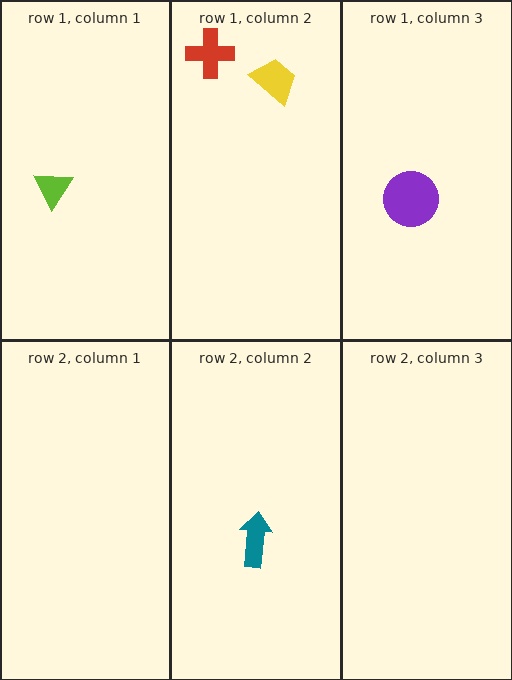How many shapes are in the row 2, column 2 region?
1.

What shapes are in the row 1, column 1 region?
The lime triangle.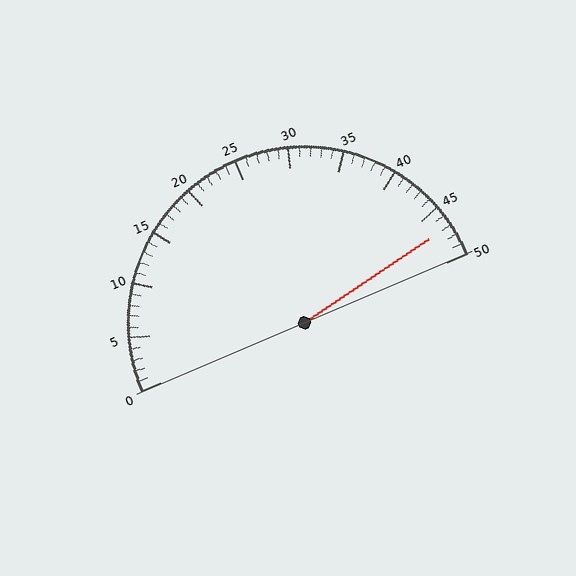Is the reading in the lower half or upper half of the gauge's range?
The reading is in the upper half of the range (0 to 50).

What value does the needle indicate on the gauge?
The needle indicates approximately 47.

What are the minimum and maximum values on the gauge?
The gauge ranges from 0 to 50.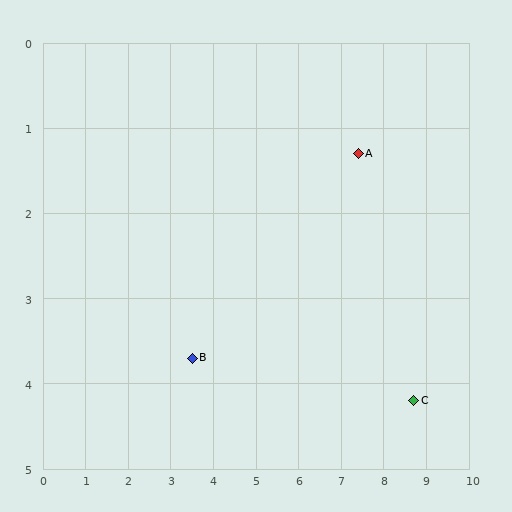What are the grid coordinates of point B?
Point B is at approximately (3.5, 3.7).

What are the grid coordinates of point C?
Point C is at approximately (8.7, 4.2).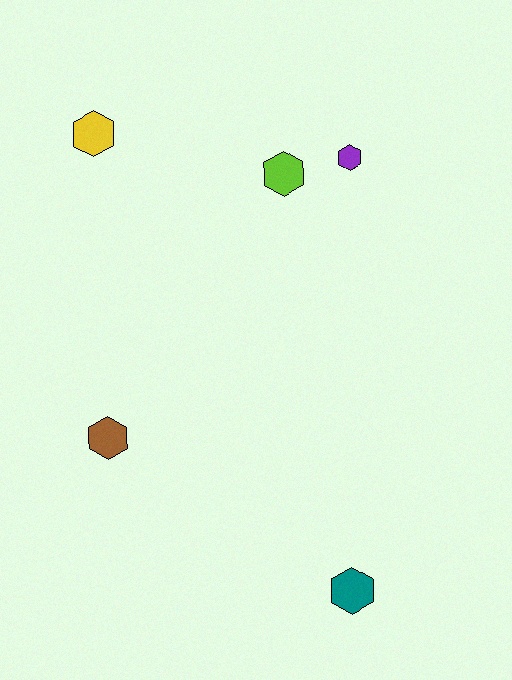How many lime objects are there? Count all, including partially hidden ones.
There is 1 lime object.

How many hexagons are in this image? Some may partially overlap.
There are 5 hexagons.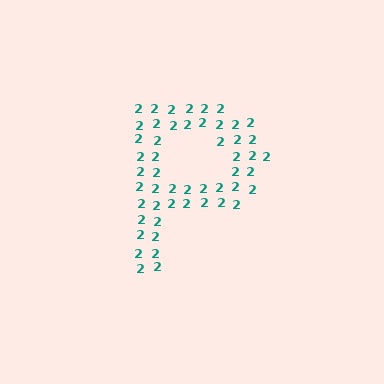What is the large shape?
The large shape is the letter P.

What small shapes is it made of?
It is made of small digit 2's.